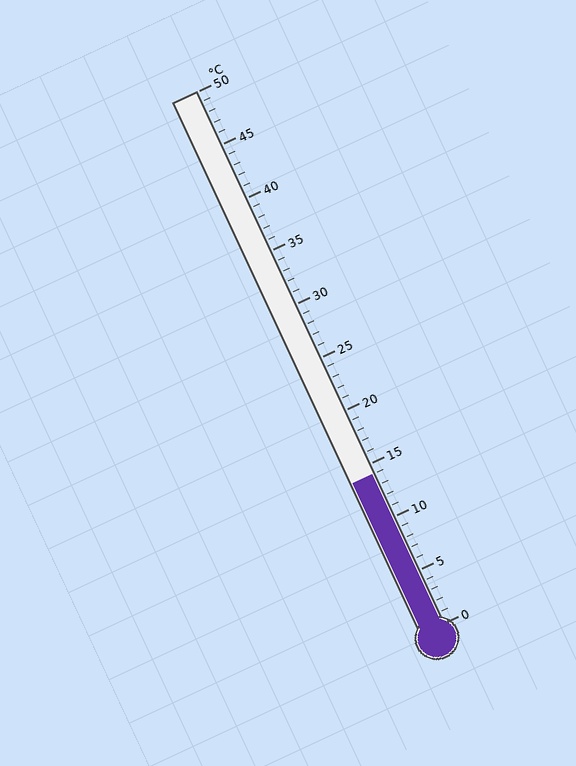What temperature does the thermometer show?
The thermometer shows approximately 14°C.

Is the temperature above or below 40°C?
The temperature is below 40°C.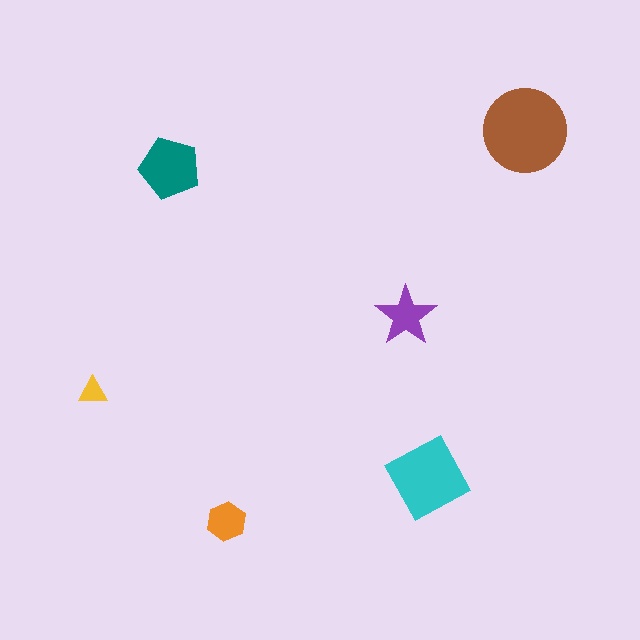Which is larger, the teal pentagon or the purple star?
The teal pentagon.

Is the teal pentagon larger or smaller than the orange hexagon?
Larger.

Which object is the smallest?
The yellow triangle.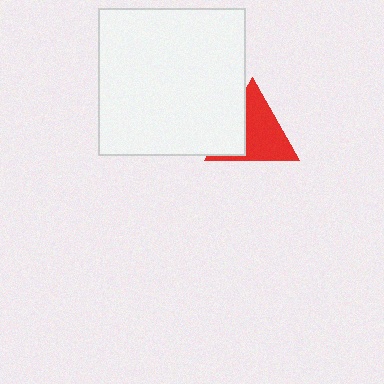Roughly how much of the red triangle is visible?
Most of it is visible (roughly 69%).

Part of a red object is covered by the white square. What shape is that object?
It is a triangle.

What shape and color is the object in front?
The object in front is a white square.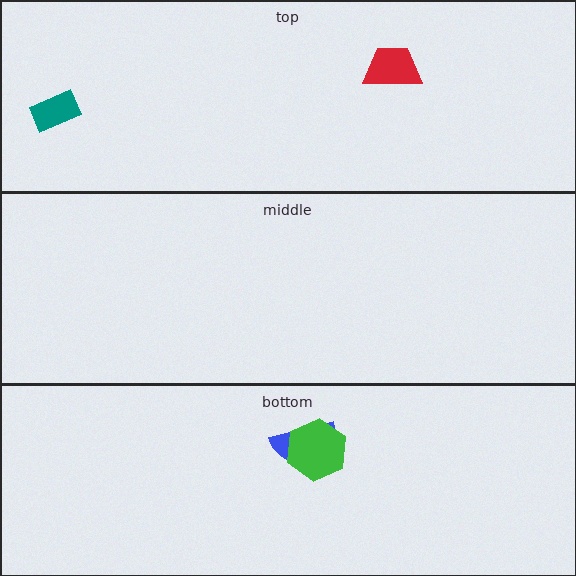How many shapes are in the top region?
2.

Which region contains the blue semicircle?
The bottom region.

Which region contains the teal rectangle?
The top region.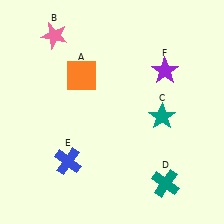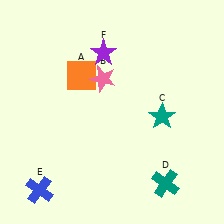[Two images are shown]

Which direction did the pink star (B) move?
The pink star (B) moved right.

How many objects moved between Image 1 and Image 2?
3 objects moved between the two images.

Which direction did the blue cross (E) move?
The blue cross (E) moved down.